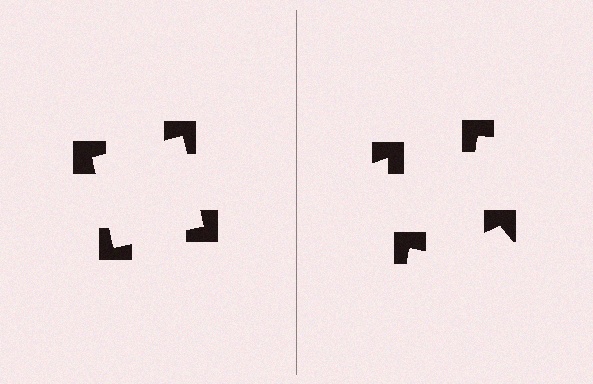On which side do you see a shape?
An illusory square appears on the left side. On the right side the wedge cuts are rotated, so no coherent shape forms.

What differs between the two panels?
The notched squares are positioned identically on both sides; only the wedge orientations differ. On the left they align to a square; on the right they are misaligned.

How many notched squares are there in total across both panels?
8 — 4 on each side.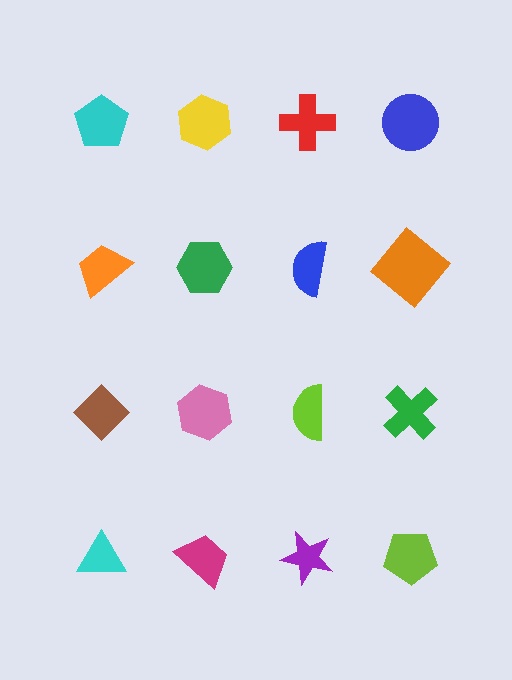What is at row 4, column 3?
A purple star.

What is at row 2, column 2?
A green hexagon.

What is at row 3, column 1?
A brown diamond.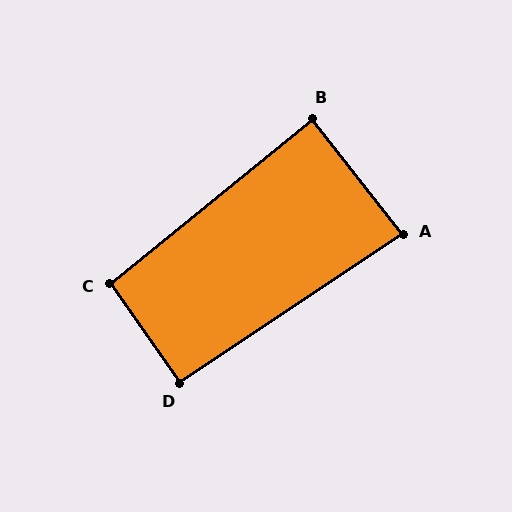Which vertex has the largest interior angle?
C, at approximately 94 degrees.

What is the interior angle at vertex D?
Approximately 91 degrees (approximately right).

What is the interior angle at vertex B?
Approximately 89 degrees (approximately right).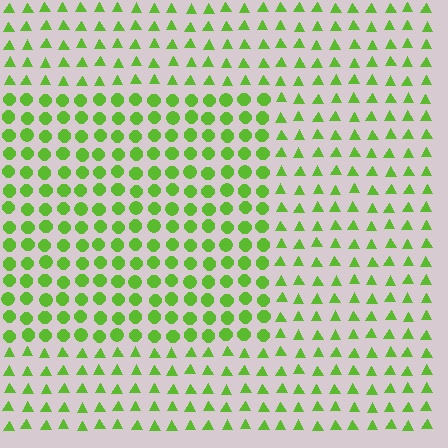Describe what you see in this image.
The image is filled with small lime elements arranged in a uniform grid. A rectangle-shaped region contains circles, while the surrounding area contains triangles. The boundary is defined purely by the change in element shape.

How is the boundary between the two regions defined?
The boundary is defined by a change in element shape: circles inside vs. triangles outside. All elements share the same color and spacing.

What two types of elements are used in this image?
The image uses circles inside the rectangle region and triangles outside it.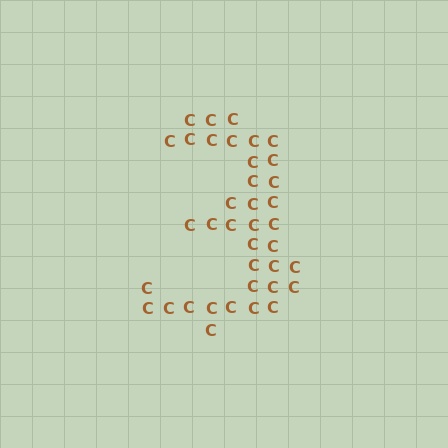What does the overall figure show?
The overall figure shows the digit 3.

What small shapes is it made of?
It is made of small letter C's.